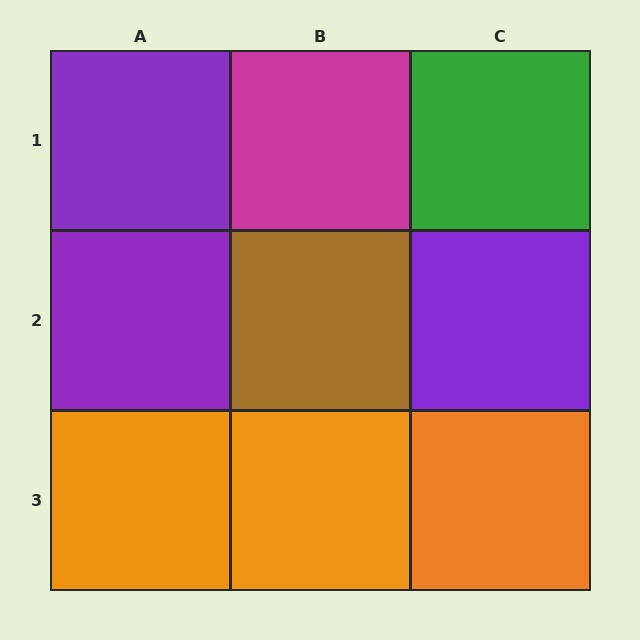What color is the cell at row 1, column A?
Purple.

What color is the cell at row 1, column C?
Green.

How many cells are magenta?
1 cell is magenta.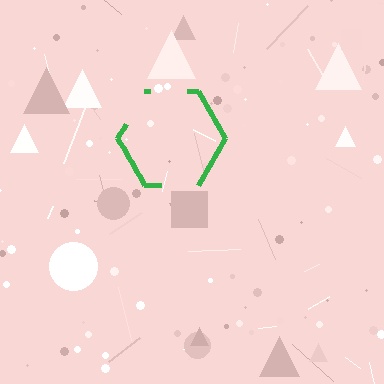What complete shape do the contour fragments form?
The contour fragments form a hexagon.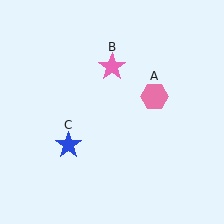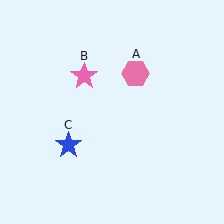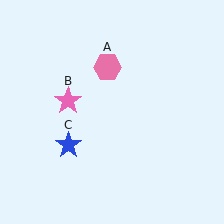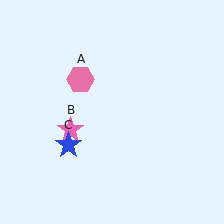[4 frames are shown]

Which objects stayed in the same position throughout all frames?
Blue star (object C) remained stationary.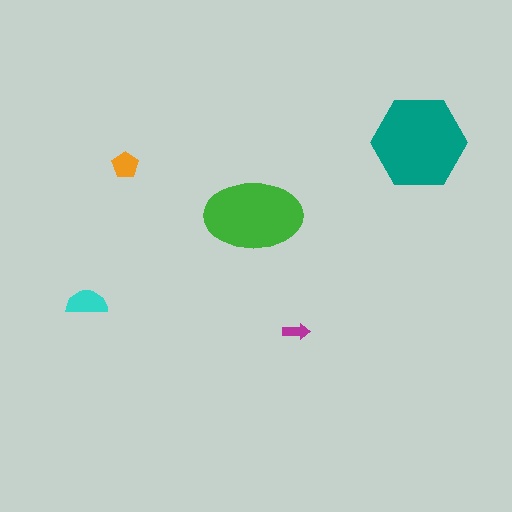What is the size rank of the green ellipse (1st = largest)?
2nd.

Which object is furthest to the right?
The teal hexagon is rightmost.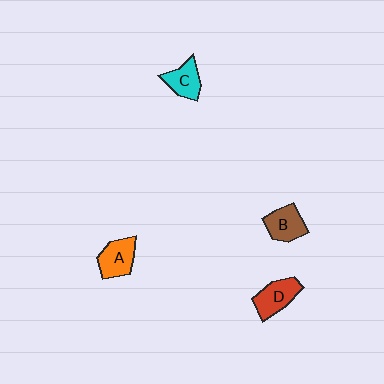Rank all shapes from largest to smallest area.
From largest to smallest: D (red), A (orange), B (brown), C (cyan).